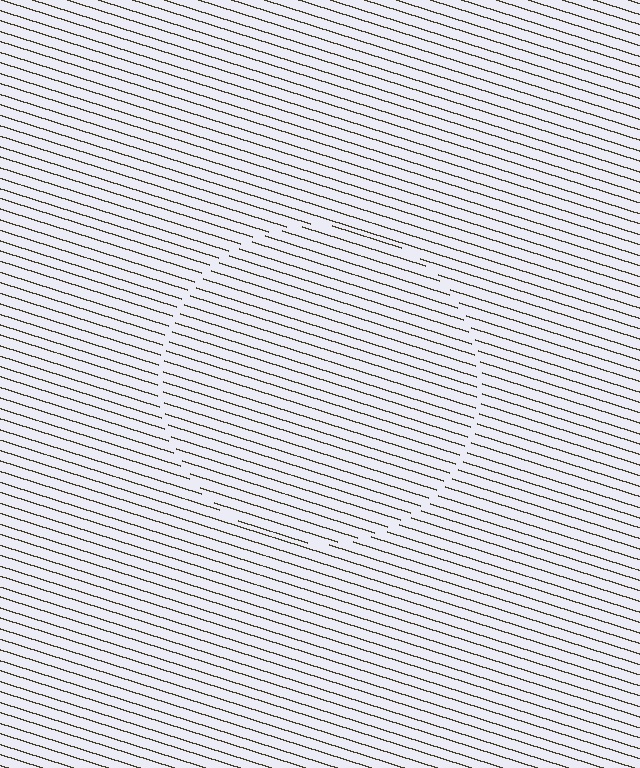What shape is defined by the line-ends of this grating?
An illusory circle. The interior of the shape contains the same grating, shifted by half a period — the contour is defined by the phase discontinuity where line-ends from the inner and outer gratings abut.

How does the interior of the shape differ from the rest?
The interior of the shape contains the same grating, shifted by half a period — the contour is defined by the phase discontinuity where line-ends from the inner and outer gratings abut.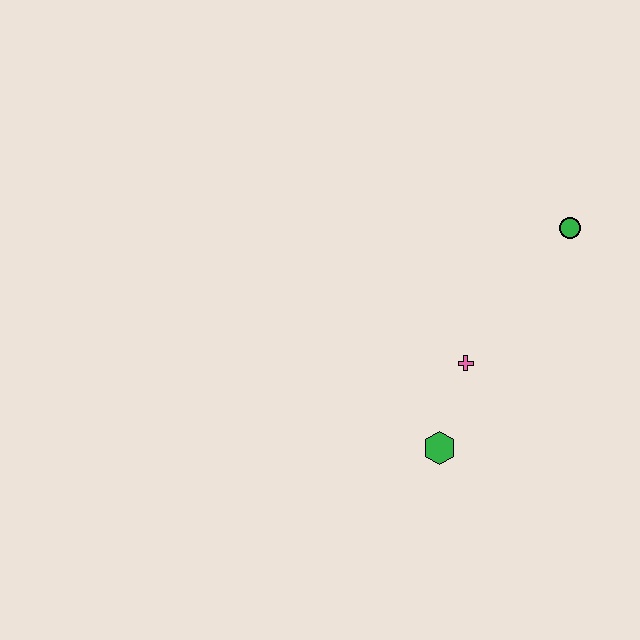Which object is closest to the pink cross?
The green hexagon is closest to the pink cross.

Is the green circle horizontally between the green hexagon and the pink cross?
No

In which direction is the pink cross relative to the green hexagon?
The pink cross is above the green hexagon.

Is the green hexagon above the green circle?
No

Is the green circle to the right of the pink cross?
Yes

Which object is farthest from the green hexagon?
The green circle is farthest from the green hexagon.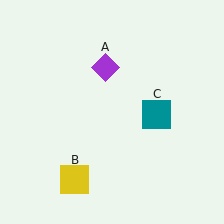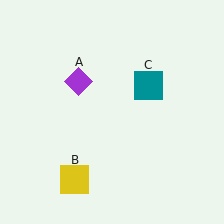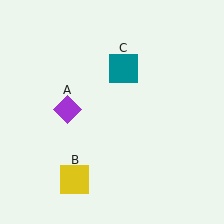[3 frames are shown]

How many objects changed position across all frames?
2 objects changed position: purple diamond (object A), teal square (object C).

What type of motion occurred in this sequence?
The purple diamond (object A), teal square (object C) rotated counterclockwise around the center of the scene.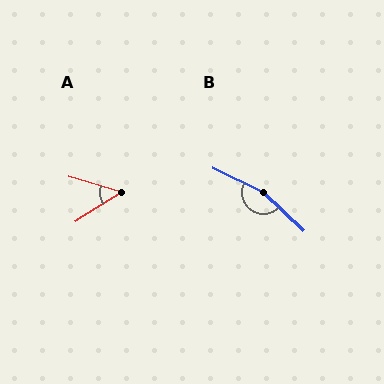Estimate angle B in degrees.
Approximately 162 degrees.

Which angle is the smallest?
A, at approximately 48 degrees.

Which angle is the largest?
B, at approximately 162 degrees.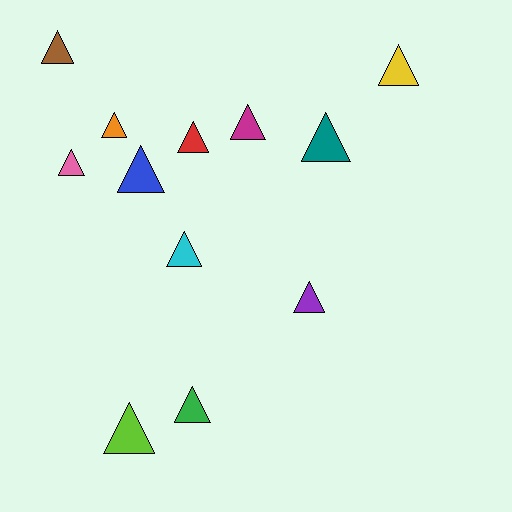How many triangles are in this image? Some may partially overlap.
There are 12 triangles.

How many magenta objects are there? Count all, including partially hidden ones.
There is 1 magenta object.